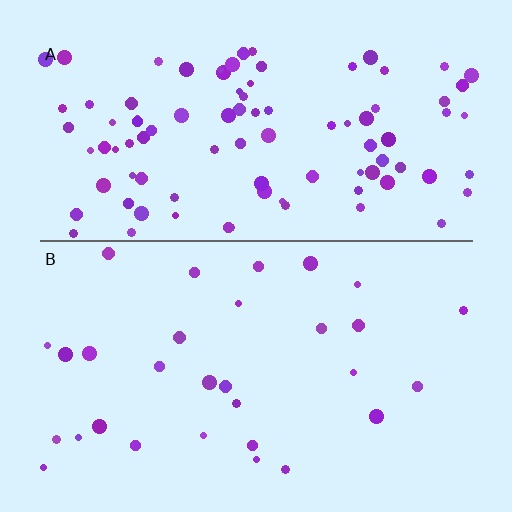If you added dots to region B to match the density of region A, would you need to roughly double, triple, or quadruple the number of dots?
Approximately triple.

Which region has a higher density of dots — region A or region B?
A (the top).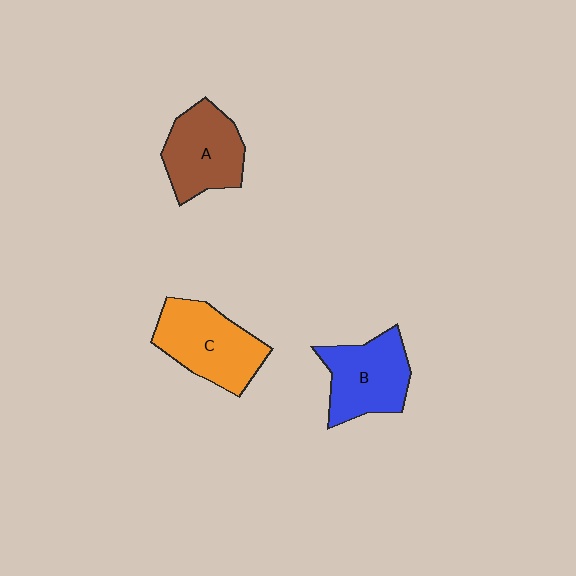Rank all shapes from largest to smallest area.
From largest to smallest: C (orange), B (blue), A (brown).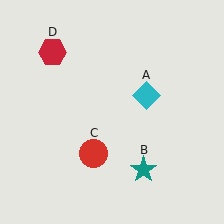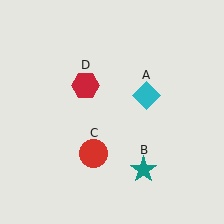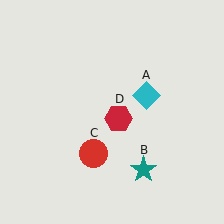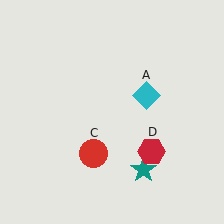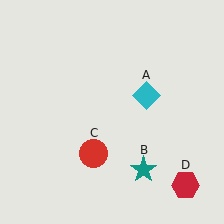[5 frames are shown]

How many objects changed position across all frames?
1 object changed position: red hexagon (object D).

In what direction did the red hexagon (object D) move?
The red hexagon (object D) moved down and to the right.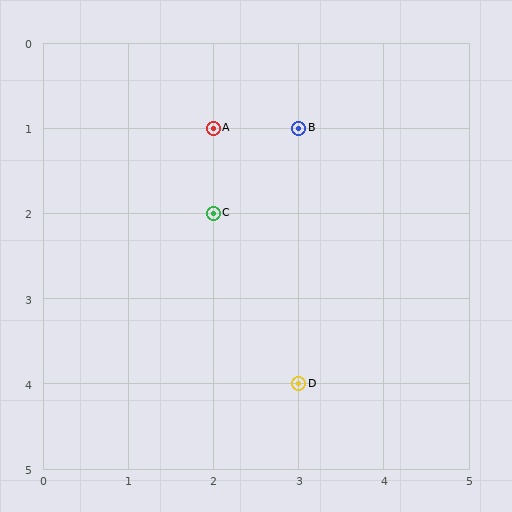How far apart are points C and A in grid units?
Points C and A are 1 row apart.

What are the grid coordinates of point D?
Point D is at grid coordinates (3, 4).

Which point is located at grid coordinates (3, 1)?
Point B is at (3, 1).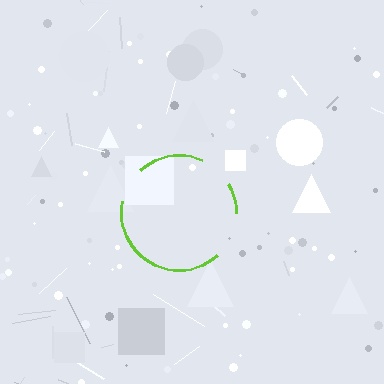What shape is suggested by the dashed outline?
The dashed outline suggests a circle.